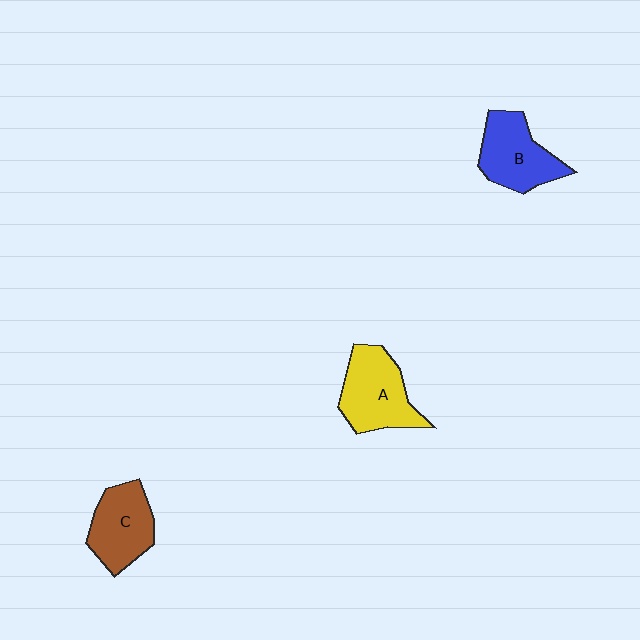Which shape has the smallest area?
Shape C (brown).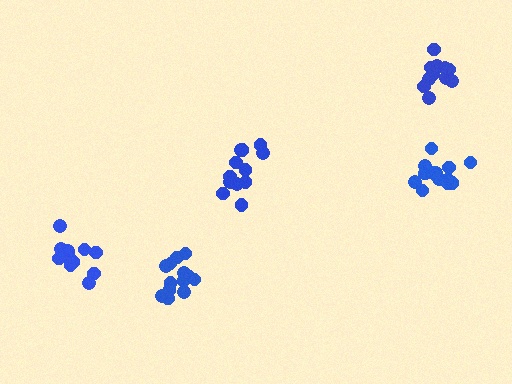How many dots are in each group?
Group 1: 12 dots, Group 2: 13 dots, Group 3: 12 dots, Group 4: 12 dots, Group 5: 13 dots (62 total).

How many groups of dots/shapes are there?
There are 5 groups.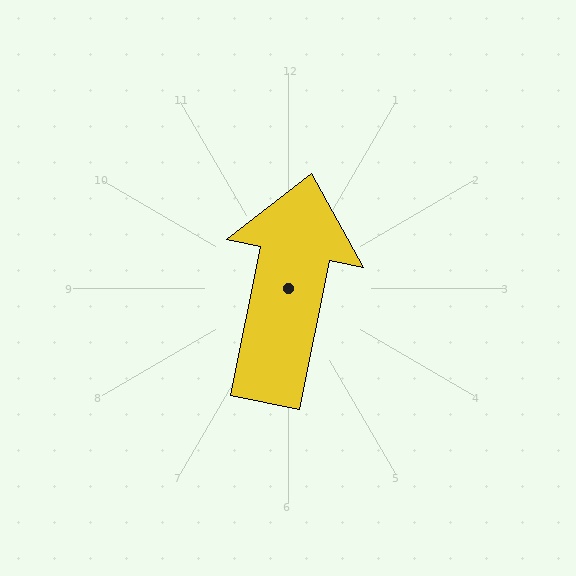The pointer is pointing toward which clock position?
Roughly 12 o'clock.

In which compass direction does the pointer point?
North.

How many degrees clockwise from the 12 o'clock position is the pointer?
Approximately 11 degrees.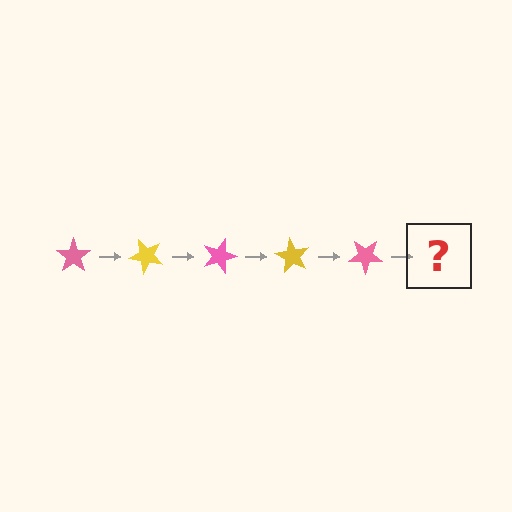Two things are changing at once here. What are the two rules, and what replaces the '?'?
The two rules are that it rotates 45 degrees each step and the color cycles through pink and yellow. The '?' should be a yellow star, rotated 225 degrees from the start.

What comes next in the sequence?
The next element should be a yellow star, rotated 225 degrees from the start.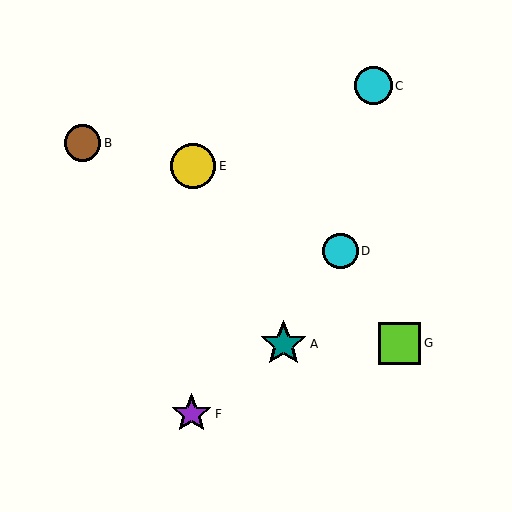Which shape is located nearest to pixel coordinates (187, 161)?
The yellow circle (labeled E) at (193, 166) is nearest to that location.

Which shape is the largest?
The teal star (labeled A) is the largest.